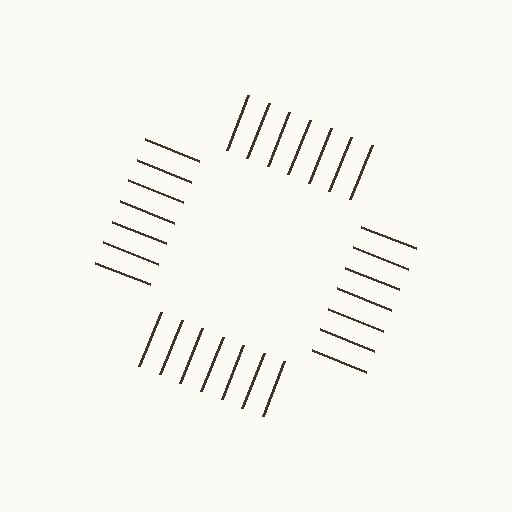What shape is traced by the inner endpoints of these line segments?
An illusory square — the line segments terminate on its edges but no continuous stroke is drawn.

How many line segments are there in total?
28 — 7 along each of the 4 edges.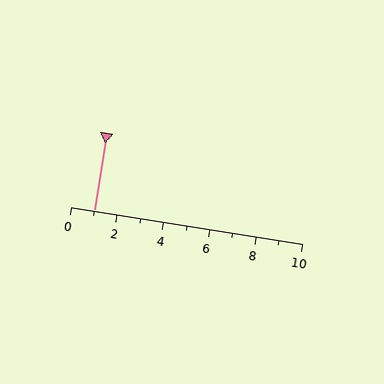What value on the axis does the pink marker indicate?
The marker indicates approximately 1.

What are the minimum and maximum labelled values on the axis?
The axis runs from 0 to 10.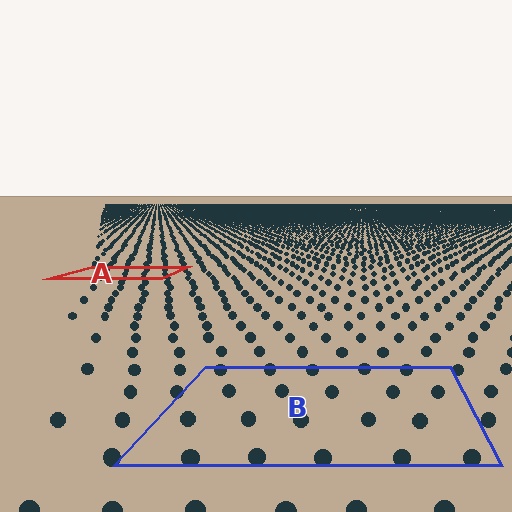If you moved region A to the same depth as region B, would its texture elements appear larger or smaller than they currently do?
They would appear larger. At a closer depth, the same texture elements are projected at a bigger on-screen size.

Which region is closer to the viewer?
Region B is closer. The texture elements there are larger and more spread out.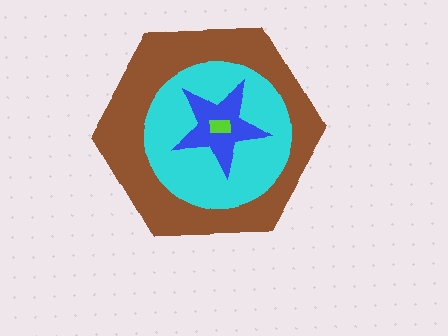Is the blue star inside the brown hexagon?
Yes.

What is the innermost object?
The lime rectangle.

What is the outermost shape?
The brown hexagon.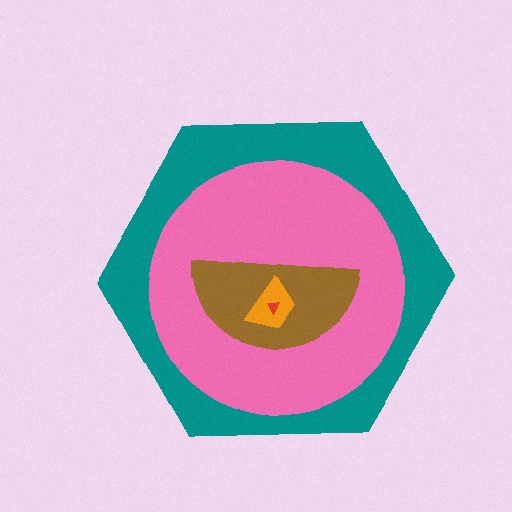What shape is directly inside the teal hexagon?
The pink circle.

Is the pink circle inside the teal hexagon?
Yes.